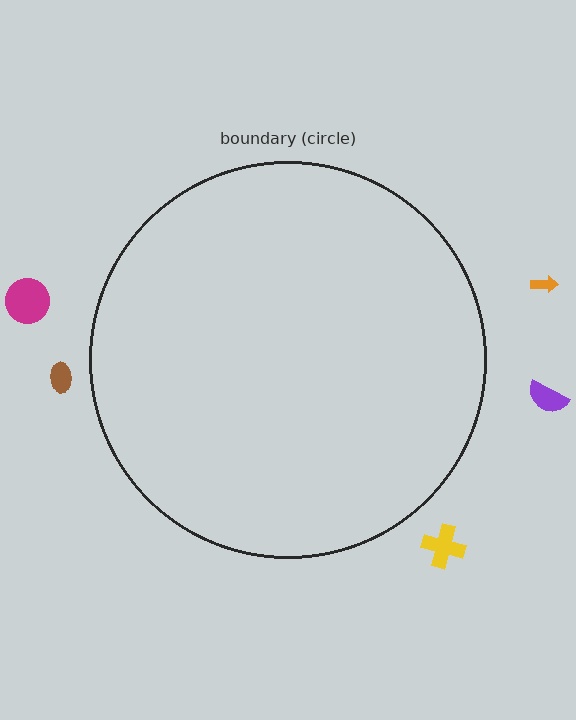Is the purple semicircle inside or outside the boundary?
Outside.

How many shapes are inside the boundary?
0 inside, 5 outside.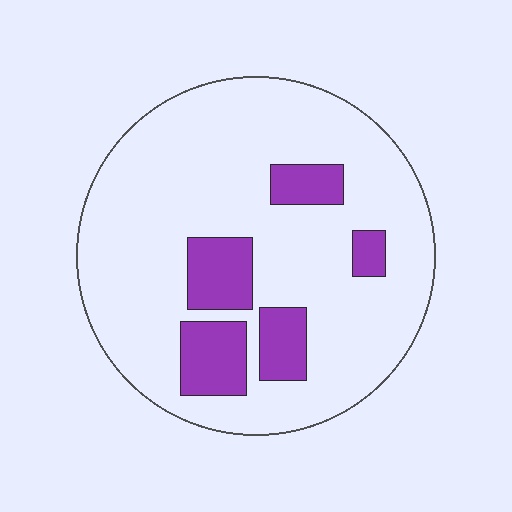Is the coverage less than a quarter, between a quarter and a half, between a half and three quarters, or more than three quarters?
Less than a quarter.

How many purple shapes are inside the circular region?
5.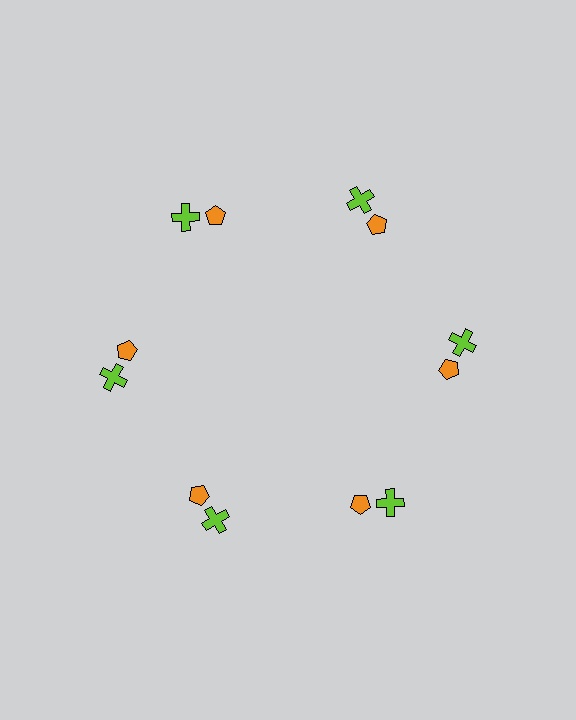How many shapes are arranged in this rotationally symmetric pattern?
There are 12 shapes, arranged in 6 groups of 2.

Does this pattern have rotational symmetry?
Yes, this pattern has 6-fold rotational symmetry. It looks the same after rotating 60 degrees around the center.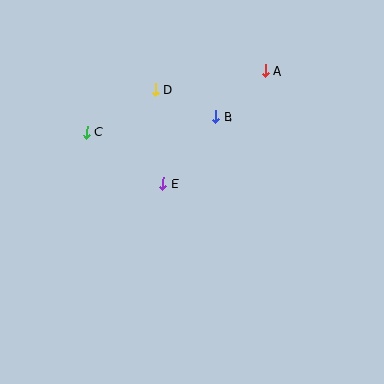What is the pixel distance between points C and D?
The distance between C and D is 81 pixels.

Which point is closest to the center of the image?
Point E at (163, 184) is closest to the center.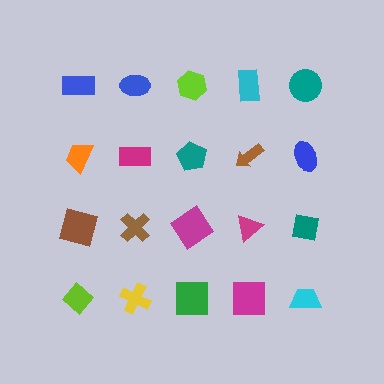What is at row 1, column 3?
A lime hexagon.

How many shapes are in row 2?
5 shapes.